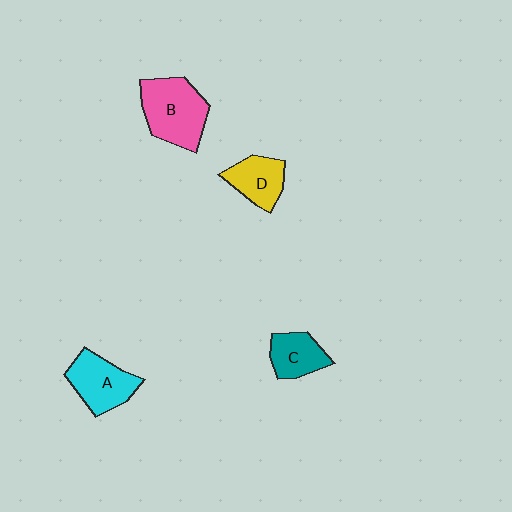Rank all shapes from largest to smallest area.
From largest to smallest: B (pink), A (cyan), D (yellow), C (teal).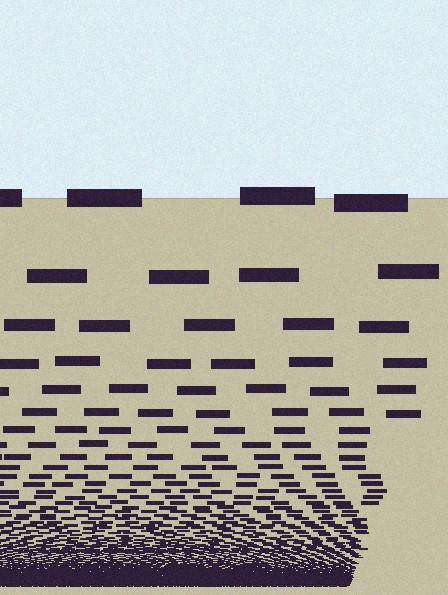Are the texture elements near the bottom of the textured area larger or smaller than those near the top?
Smaller. The gradient is inverted — elements near the bottom are smaller and denser.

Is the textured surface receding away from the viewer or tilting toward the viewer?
The surface appears to tilt toward the viewer. Texture elements get larger and sparser toward the top.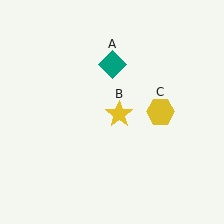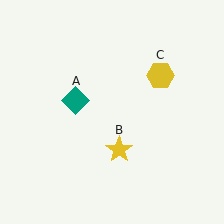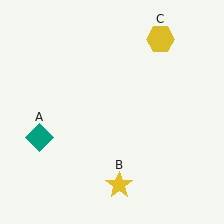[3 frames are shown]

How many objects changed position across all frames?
3 objects changed position: teal diamond (object A), yellow star (object B), yellow hexagon (object C).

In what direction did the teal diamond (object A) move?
The teal diamond (object A) moved down and to the left.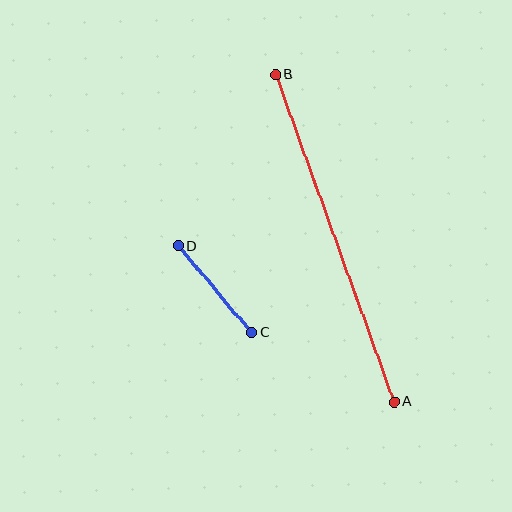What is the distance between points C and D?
The distance is approximately 114 pixels.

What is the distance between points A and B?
The distance is approximately 348 pixels.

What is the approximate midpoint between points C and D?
The midpoint is at approximately (215, 289) pixels.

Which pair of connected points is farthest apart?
Points A and B are farthest apart.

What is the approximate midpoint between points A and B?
The midpoint is at approximately (335, 238) pixels.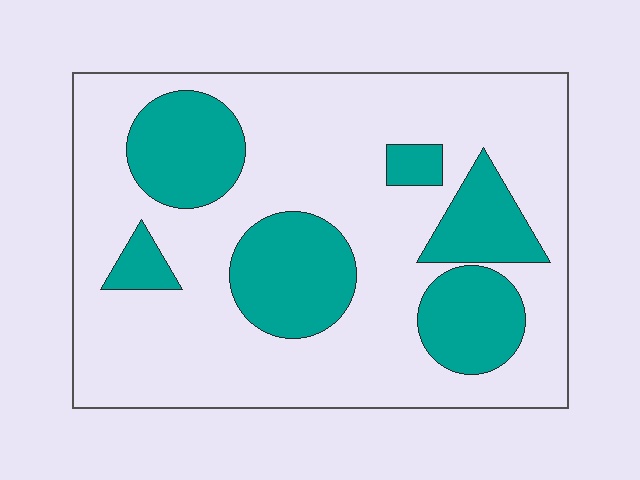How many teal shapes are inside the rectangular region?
6.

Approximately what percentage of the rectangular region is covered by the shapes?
Approximately 30%.